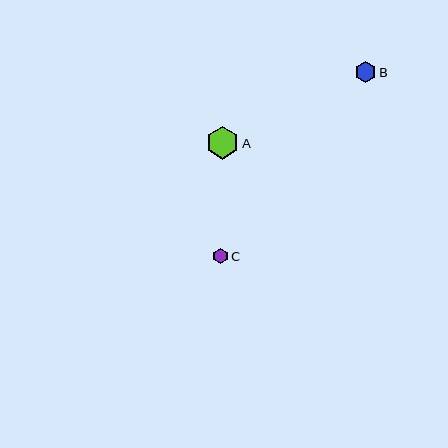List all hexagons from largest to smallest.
From largest to smallest: A, B, C.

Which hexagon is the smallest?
Hexagon C is the smallest with a size of approximately 15 pixels.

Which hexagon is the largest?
Hexagon A is the largest with a size of approximately 32 pixels.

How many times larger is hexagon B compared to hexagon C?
Hexagon B is approximately 1.4 times the size of hexagon C.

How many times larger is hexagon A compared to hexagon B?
Hexagon A is approximately 1.5 times the size of hexagon B.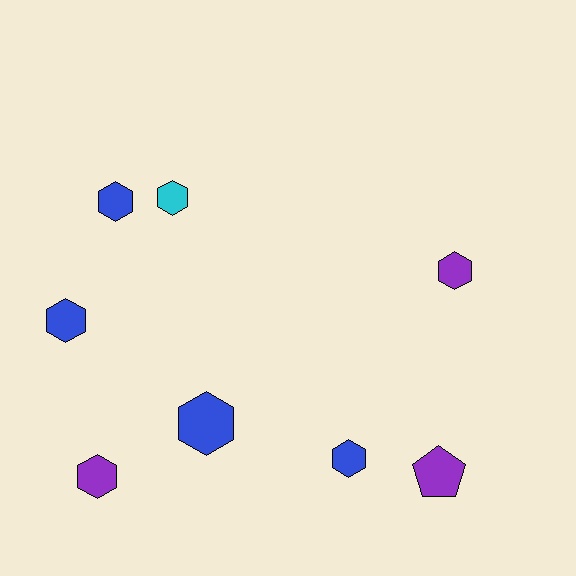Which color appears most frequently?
Blue, with 4 objects.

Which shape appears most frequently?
Hexagon, with 7 objects.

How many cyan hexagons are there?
There is 1 cyan hexagon.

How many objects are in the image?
There are 8 objects.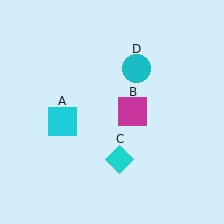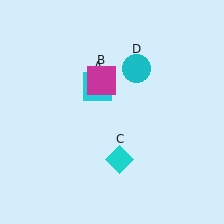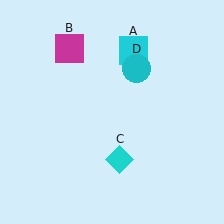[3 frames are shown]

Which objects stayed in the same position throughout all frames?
Cyan diamond (object C) and cyan circle (object D) remained stationary.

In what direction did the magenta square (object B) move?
The magenta square (object B) moved up and to the left.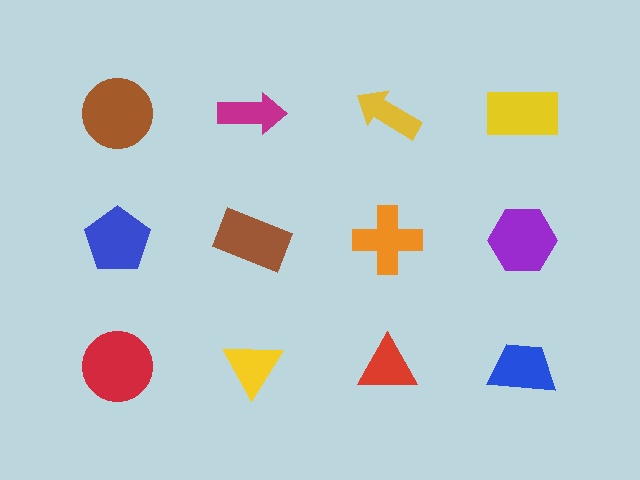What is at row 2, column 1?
A blue pentagon.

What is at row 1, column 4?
A yellow rectangle.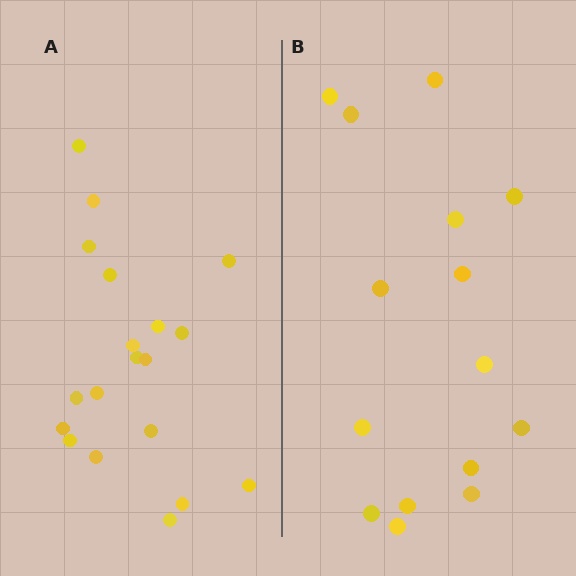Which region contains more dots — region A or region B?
Region A (the left region) has more dots.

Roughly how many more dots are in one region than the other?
Region A has about 4 more dots than region B.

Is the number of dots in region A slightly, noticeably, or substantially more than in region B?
Region A has noticeably more, but not dramatically so. The ratio is roughly 1.3 to 1.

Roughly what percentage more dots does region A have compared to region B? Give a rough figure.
About 25% more.